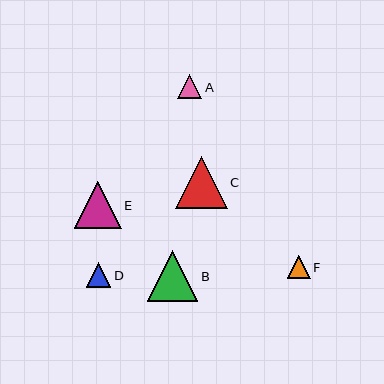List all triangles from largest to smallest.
From largest to smallest: C, B, E, D, A, F.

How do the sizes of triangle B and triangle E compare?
Triangle B and triangle E are approximately the same size.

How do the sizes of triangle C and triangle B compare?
Triangle C and triangle B are approximately the same size.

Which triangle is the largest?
Triangle C is the largest with a size of approximately 51 pixels.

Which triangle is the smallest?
Triangle F is the smallest with a size of approximately 23 pixels.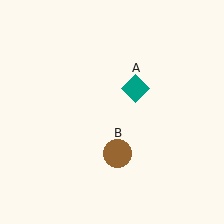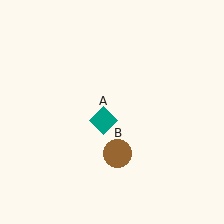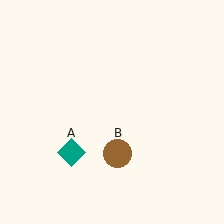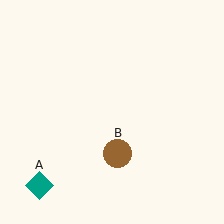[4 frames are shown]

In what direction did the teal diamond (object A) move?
The teal diamond (object A) moved down and to the left.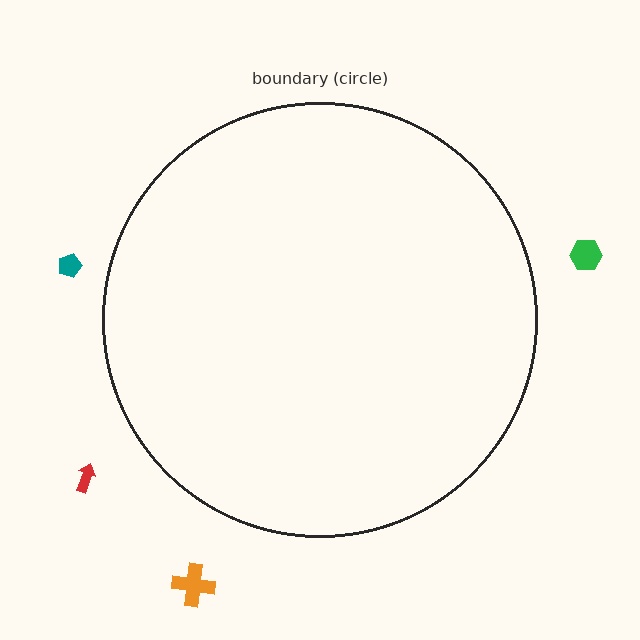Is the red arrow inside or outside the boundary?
Outside.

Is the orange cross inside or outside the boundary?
Outside.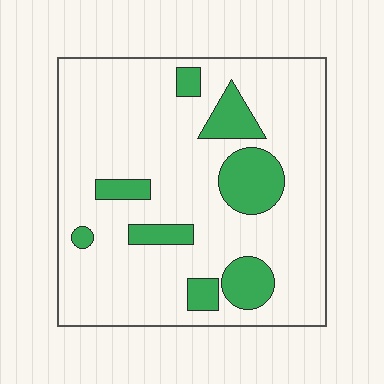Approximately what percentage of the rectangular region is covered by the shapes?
Approximately 20%.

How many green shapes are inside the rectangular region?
8.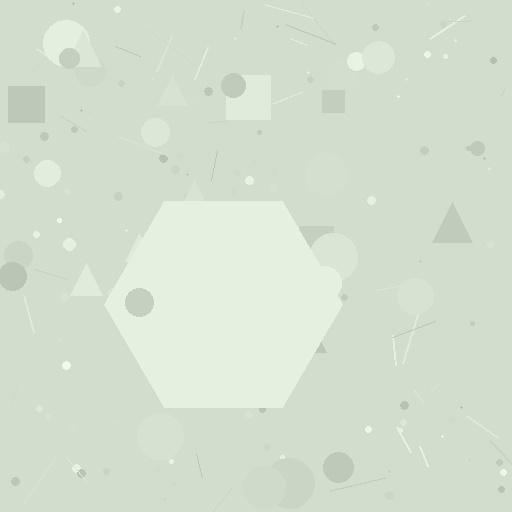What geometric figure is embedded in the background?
A hexagon is embedded in the background.